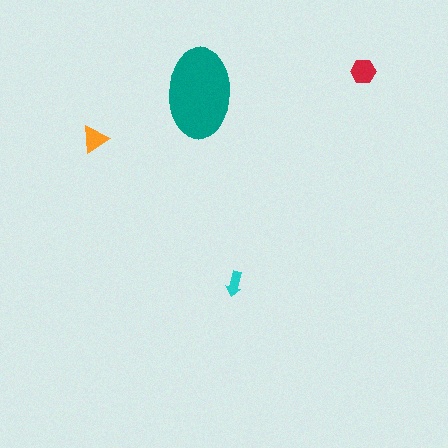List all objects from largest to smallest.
The teal ellipse, the red hexagon, the orange triangle, the cyan arrow.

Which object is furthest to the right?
The red hexagon is rightmost.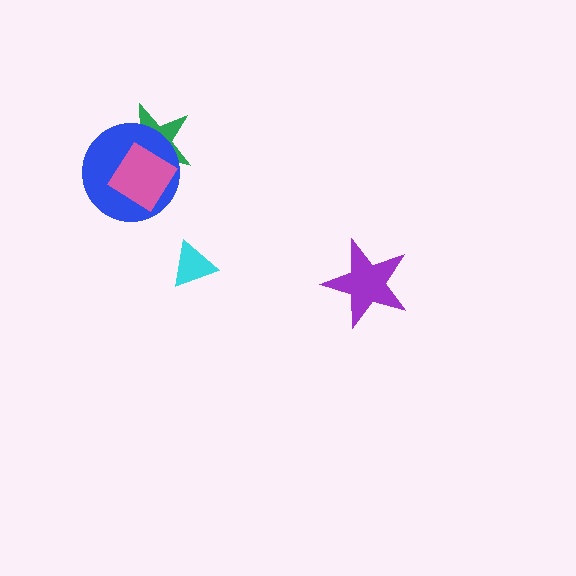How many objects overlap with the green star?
2 objects overlap with the green star.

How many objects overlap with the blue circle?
2 objects overlap with the blue circle.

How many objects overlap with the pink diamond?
2 objects overlap with the pink diamond.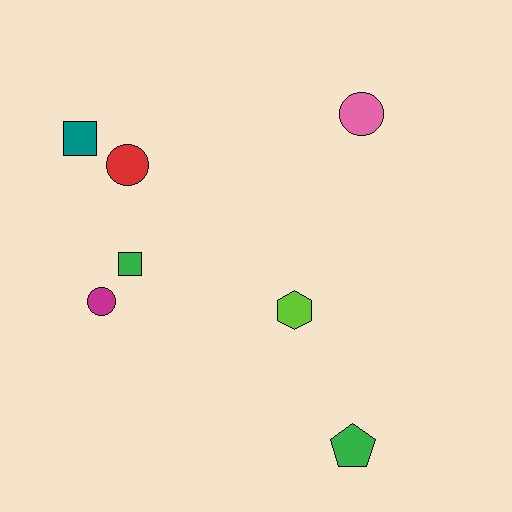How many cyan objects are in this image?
There are no cyan objects.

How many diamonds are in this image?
There are no diamonds.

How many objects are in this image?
There are 7 objects.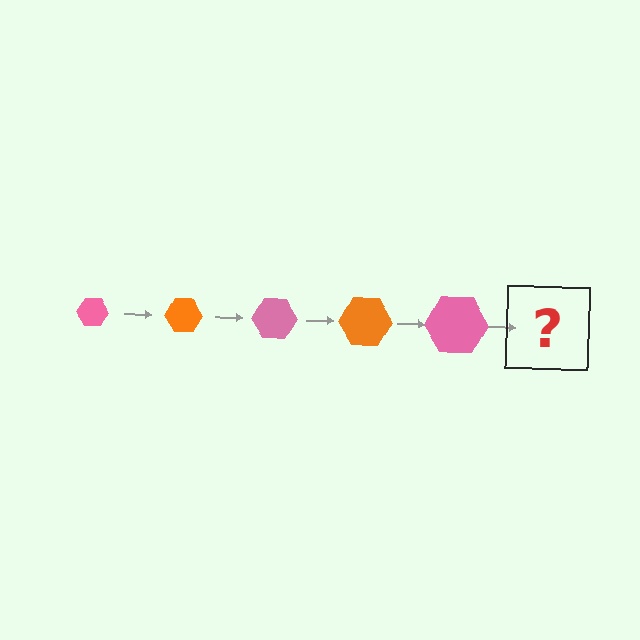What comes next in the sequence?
The next element should be an orange hexagon, larger than the previous one.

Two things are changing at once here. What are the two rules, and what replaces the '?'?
The two rules are that the hexagon grows larger each step and the color cycles through pink and orange. The '?' should be an orange hexagon, larger than the previous one.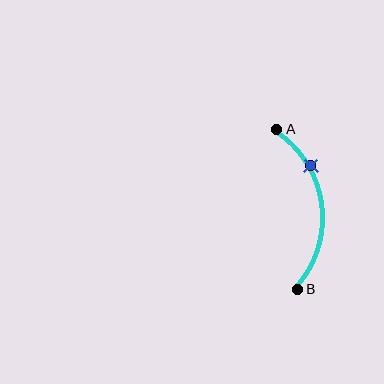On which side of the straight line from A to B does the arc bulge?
The arc bulges to the right of the straight line connecting A and B.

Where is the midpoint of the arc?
The arc midpoint is the point on the curve farthest from the straight line joining A and B. It sits to the right of that line.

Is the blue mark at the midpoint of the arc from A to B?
No. The blue mark lies on the arc but is closer to endpoint A. The arc midpoint would be at the point on the curve equidistant along the arc from both A and B.